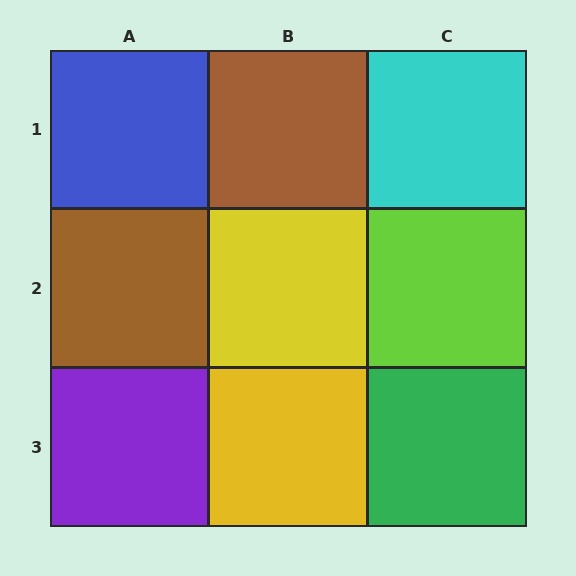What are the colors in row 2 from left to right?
Brown, yellow, lime.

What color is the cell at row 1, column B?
Brown.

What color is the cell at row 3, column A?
Purple.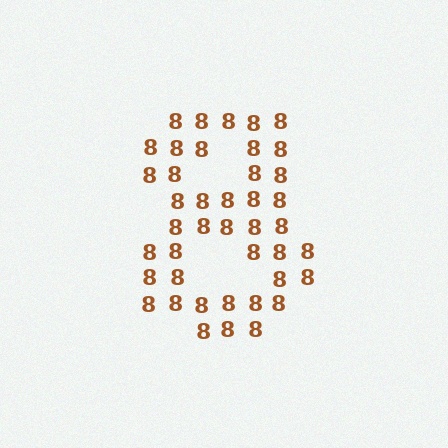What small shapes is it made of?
It is made of small digit 8's.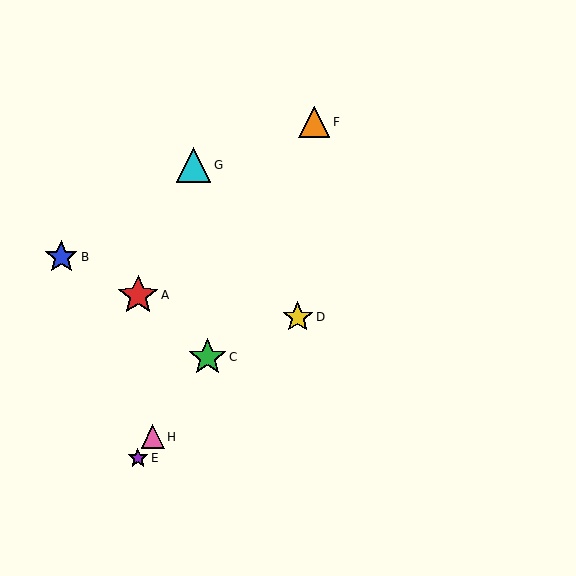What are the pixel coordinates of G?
Object G is at (194, 165).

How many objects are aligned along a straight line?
3 objects (C, E, H) are aligned along a straight line.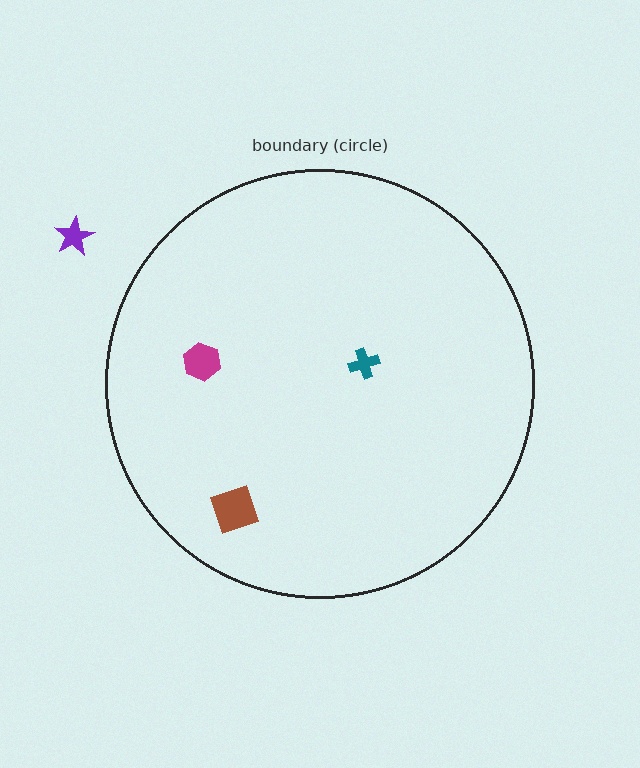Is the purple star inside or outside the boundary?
Outside.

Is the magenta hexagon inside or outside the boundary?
Inside.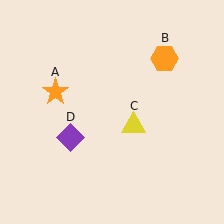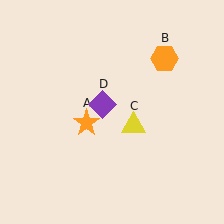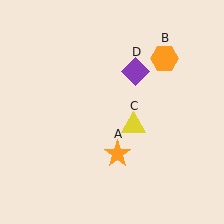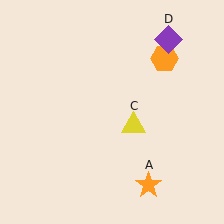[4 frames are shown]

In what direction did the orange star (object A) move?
The orange star (object A) moved down and to the right.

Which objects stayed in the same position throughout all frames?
Orange hexagon (object B) and yellow triangle (object C) remained stationary.